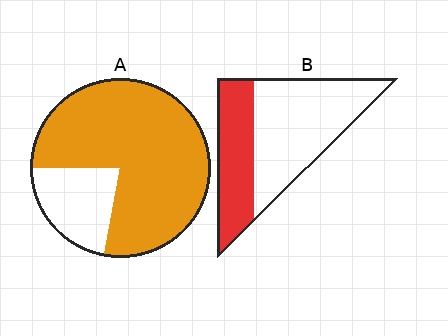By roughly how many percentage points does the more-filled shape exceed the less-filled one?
By roughly 40 percentage points (A over B).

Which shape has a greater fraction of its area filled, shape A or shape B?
Shape A.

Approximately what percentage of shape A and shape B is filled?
A is approximately 80% and B is approximately 35%.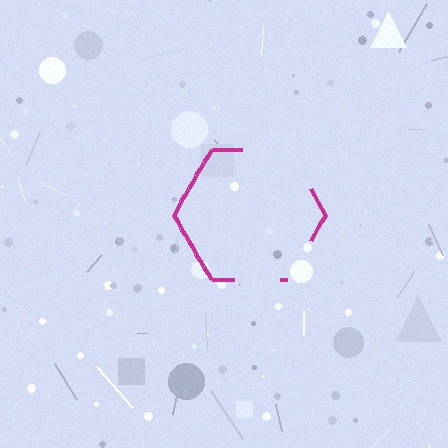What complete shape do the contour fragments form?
The contour fragments form a hexagon.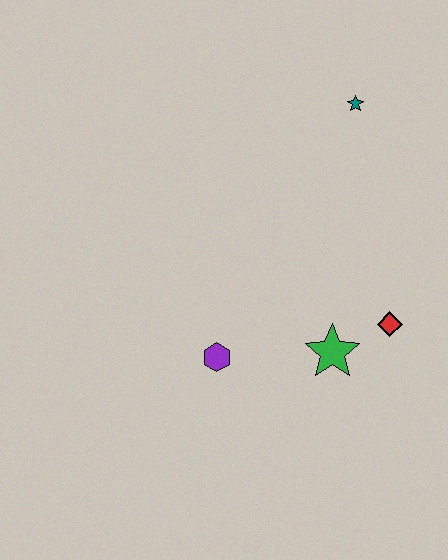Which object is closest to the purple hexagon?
The green star is closest to the purple hexagon.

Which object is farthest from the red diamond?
The teal star is farthest from the red diamond.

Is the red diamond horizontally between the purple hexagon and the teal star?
No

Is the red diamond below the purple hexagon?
No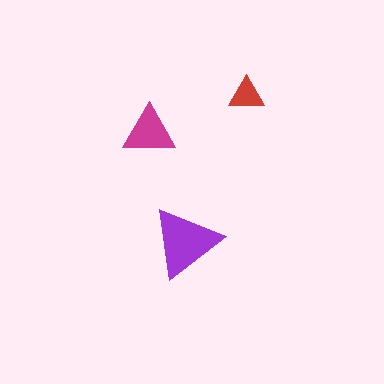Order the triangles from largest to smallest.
the purple one, the magenta one, the red one.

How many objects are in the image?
There are 3 objects in the image.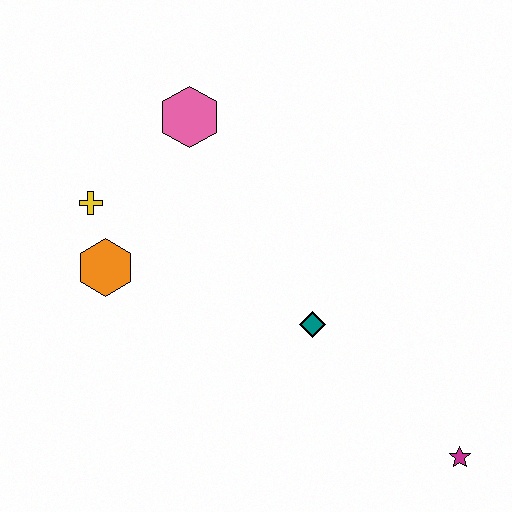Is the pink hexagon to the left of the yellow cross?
No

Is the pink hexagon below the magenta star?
No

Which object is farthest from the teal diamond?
The yellow cross is farthest from the teal diamond.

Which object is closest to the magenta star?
The teal diamond is closest to the magenta star.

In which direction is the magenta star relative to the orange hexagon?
The magenta star is to the right of the orange hexagon.